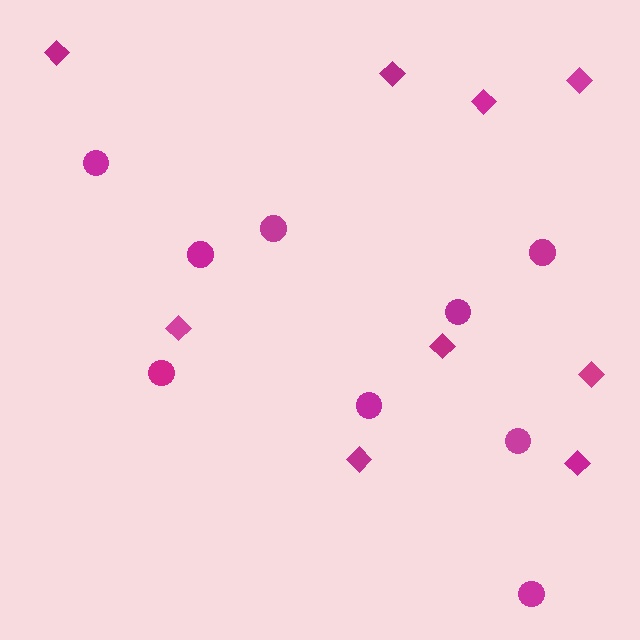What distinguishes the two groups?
There are 2 groups: one group of diamonds (9) and one group of circles (9).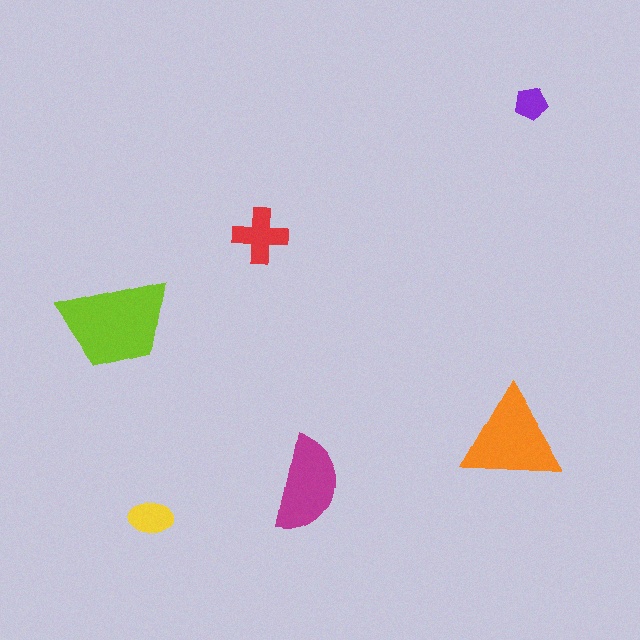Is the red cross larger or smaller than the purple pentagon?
Larger.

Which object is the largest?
The lime trapezoid.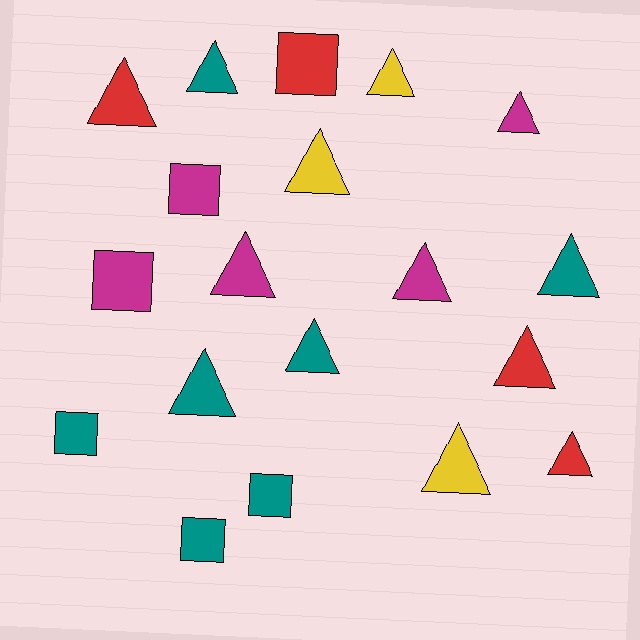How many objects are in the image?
There are 19 objects.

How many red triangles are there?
There are 3 red triangles.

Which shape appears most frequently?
Triangle, with 13 objects.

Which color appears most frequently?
Teal, with 7 objects.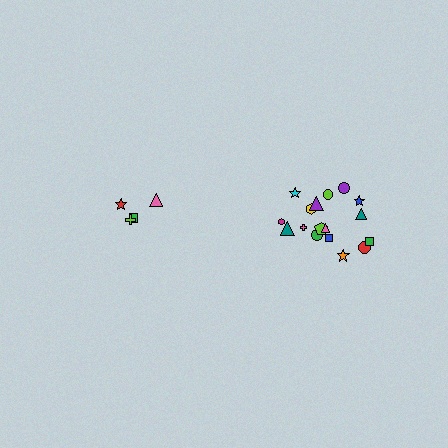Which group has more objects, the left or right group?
The right group.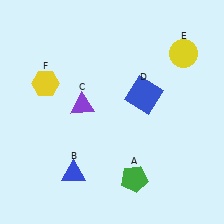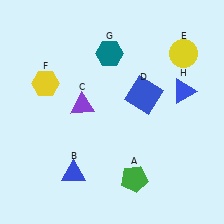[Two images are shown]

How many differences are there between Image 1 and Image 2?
There are 2 differences between the two images.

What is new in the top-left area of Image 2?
A teal hexagon (G) was added in the top-left area of Image 2.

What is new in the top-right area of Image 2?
A blue triangle (H) was added in the top-right area of Image 2.